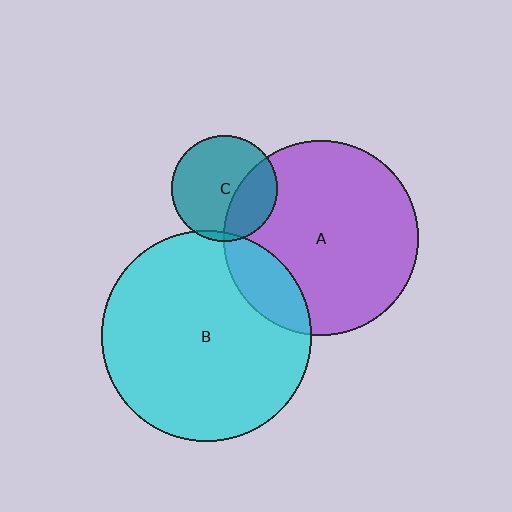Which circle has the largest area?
Circle B (cyan).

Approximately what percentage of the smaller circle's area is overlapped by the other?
Approximately 5%.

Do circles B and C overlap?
Yes.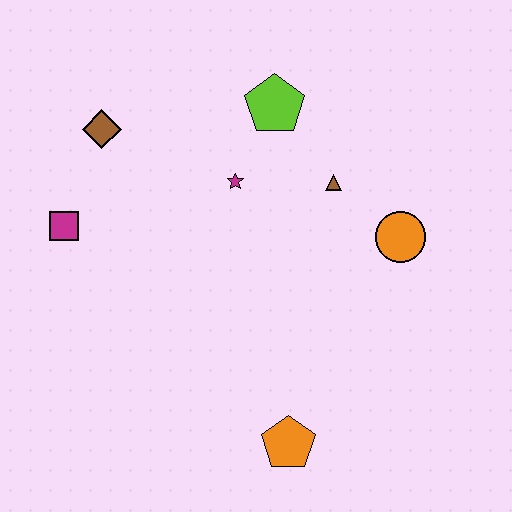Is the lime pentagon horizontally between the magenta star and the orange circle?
Yes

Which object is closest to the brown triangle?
The orange circle is closest to the brown triangle.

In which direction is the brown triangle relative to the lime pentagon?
The brown triangle is below the lime pentagon.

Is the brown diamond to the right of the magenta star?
No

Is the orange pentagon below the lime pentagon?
Yes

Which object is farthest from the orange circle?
The magenta square is farthest from the orange circle.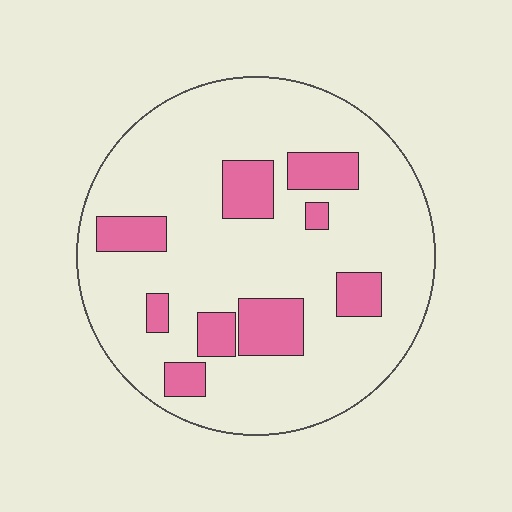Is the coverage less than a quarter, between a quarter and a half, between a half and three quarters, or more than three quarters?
Less than a quarter.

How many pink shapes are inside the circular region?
9.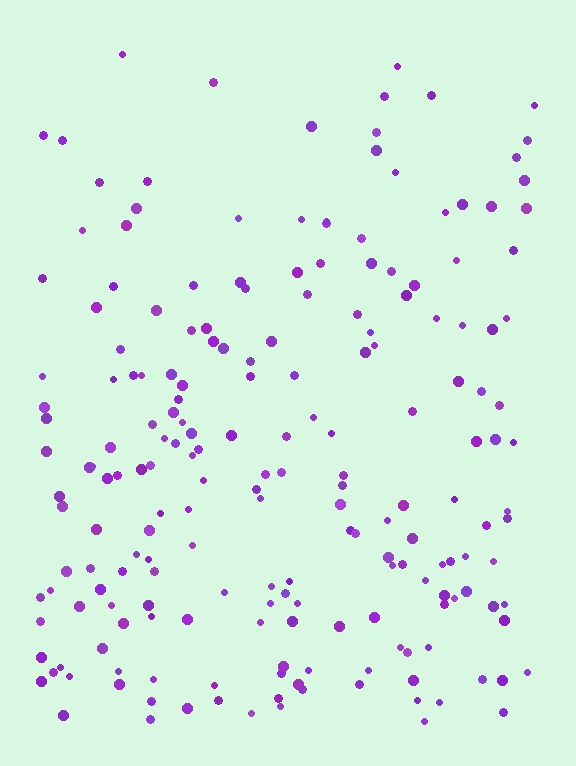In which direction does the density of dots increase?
From top to bottom, with the bottom side densest.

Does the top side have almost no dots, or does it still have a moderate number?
Still a moderate number, just noticeably fewer than the bottom.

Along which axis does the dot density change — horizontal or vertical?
Vertical.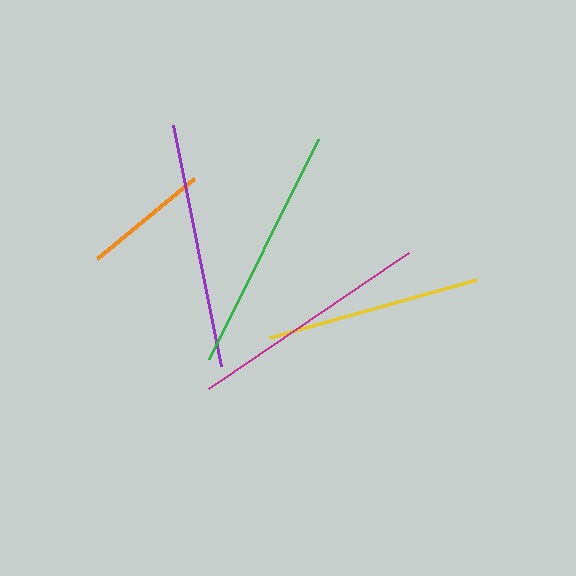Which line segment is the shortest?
The orange line is the shortest at approximately 125 pixels.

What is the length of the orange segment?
The orange segment is approximately 125 pixels long.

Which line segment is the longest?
The purple line is the longest at approximately 246 pixels.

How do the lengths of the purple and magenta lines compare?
The purple and magenta lines are approximately the same length.